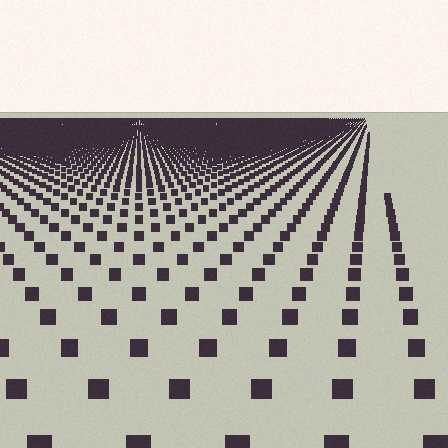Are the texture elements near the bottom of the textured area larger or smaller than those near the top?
Larger. Near the bottom, elements are closer to the viewer and appear at a bigger on-screen size.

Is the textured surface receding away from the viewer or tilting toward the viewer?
The surface is receding away from the viewer. Texture elements get smaller and denser toward the top.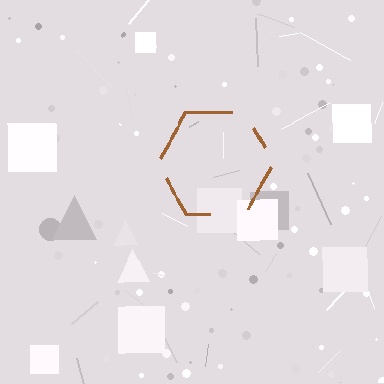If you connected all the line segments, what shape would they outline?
They would outline a hexagon.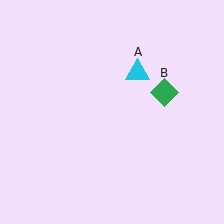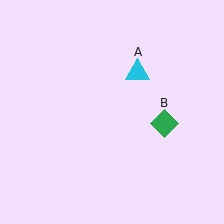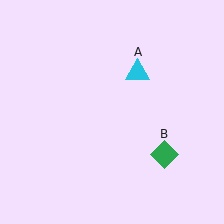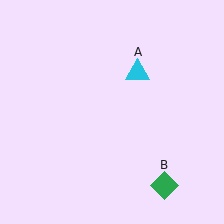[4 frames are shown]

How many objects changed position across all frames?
1 object changed position: green diamond (object B).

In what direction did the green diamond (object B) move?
The green diamond (object B) moved down.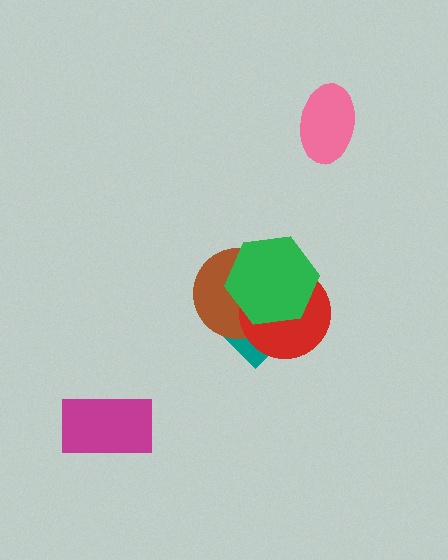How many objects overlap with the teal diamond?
3 objects overlap with the teal diamond.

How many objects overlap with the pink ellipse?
0 objects overlap with the pink ellipse.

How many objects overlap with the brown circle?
3 objects overlap with the brown circle.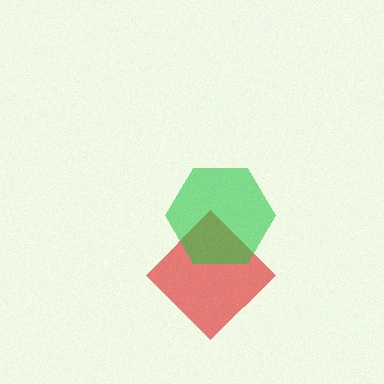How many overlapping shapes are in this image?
There are 2 overlapping shapes in the image.